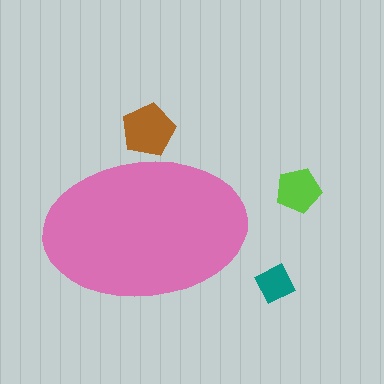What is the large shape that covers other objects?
A pink ellipse.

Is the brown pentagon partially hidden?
Yes, the brown pentagon is partially hidden behind the pink ellipse.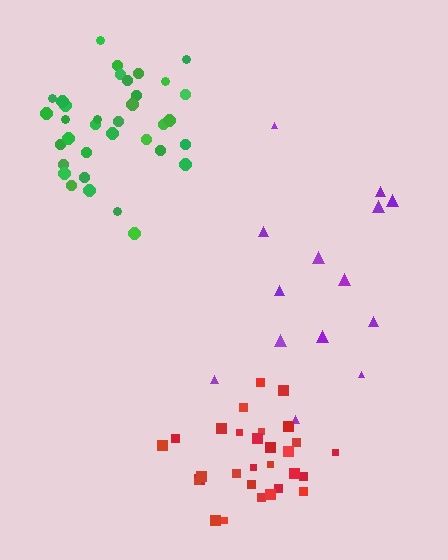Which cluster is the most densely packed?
Red.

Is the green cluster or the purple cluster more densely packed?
Green.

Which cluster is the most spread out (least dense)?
Purple.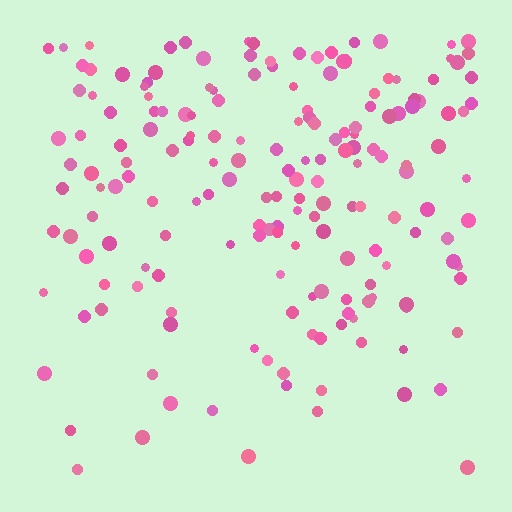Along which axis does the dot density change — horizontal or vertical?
Vertical.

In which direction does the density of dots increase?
From bottom to top, with the top side densest.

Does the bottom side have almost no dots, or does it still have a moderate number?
Still a moderate number, just noticeably fewer than the top.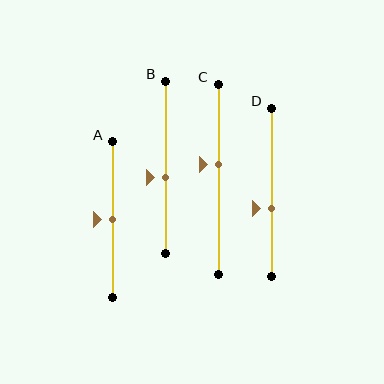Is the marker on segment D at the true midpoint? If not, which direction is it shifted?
No, the marker on segment D is shifted downward by about 10% of the segment length.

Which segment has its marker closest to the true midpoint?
Segment A has its marker closest to the true midpoint.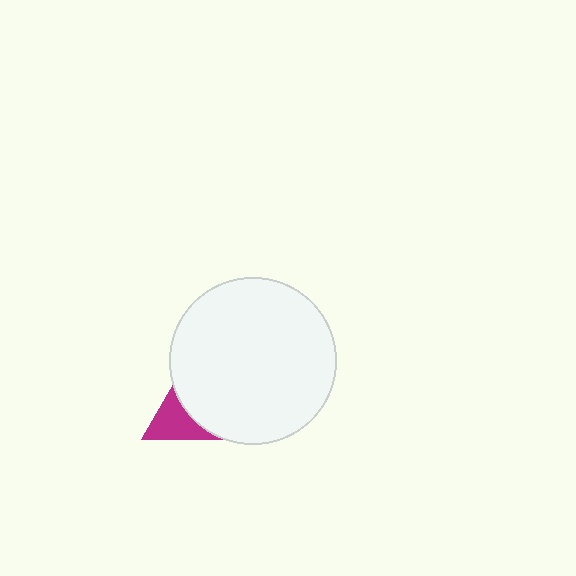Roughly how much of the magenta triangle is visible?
A small part of it is visible (roughly 34%).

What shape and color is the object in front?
The object in front is a white circle.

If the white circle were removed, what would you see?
You would see the complete magenta triangle.